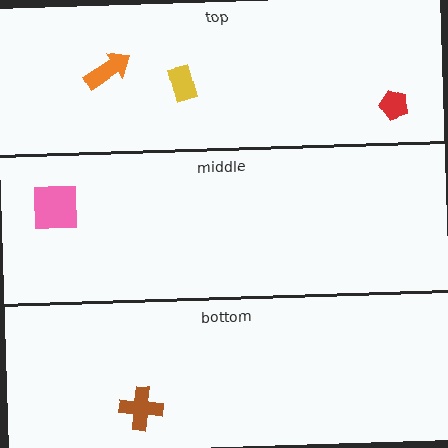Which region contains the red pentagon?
The top region.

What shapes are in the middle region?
The pink square.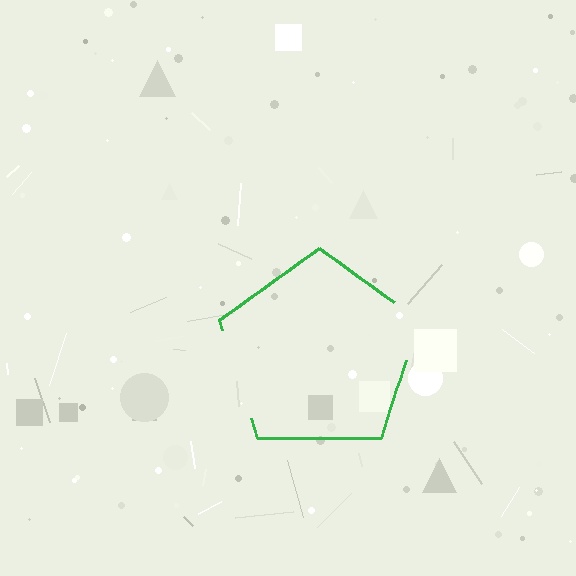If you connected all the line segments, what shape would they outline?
They would outline a pentagon.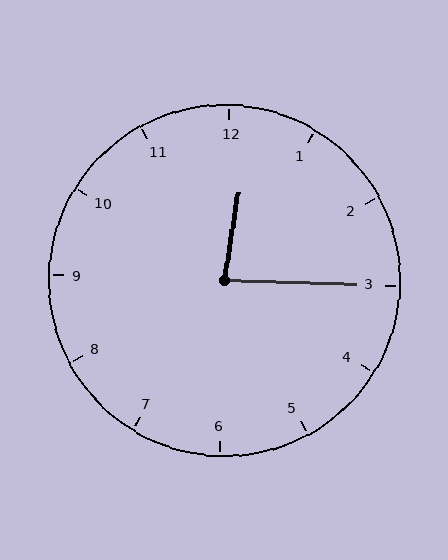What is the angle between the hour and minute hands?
Approximately 82 degrees.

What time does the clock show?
12:15.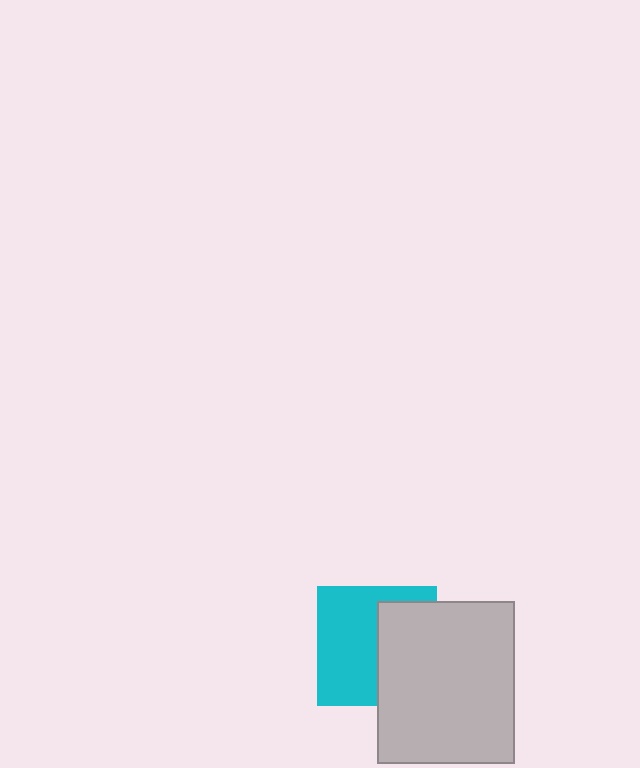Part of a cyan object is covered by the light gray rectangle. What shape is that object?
It is a square.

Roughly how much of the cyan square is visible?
About half of it is visible (roughly 57%).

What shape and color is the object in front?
The object in front is a light gray rectangle.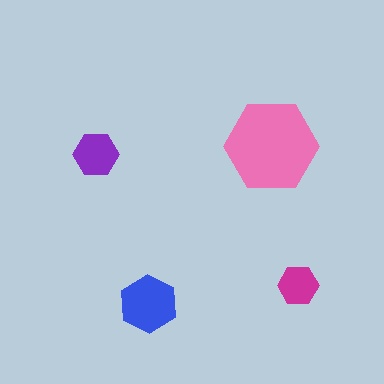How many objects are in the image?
There are 4 objects in the image.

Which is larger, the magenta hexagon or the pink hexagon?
The pink one.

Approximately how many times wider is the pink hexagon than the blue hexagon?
About 1.5 times wider.